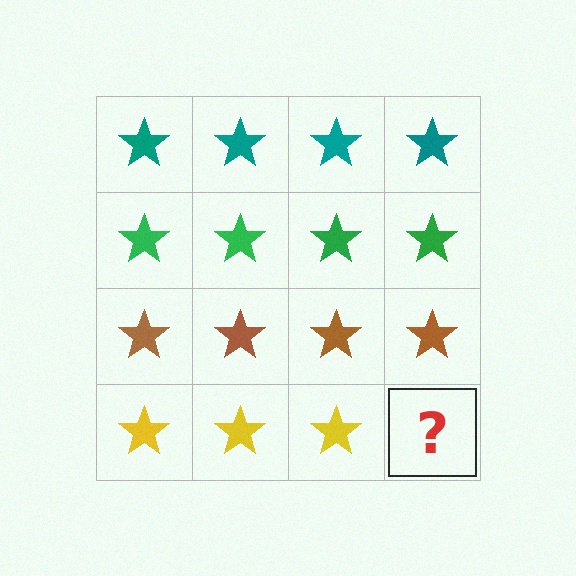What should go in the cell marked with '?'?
The missing cell should contain a yellow star.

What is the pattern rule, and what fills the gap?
The rule is that each row has a consistent color. The gap should be filled with a yellow star.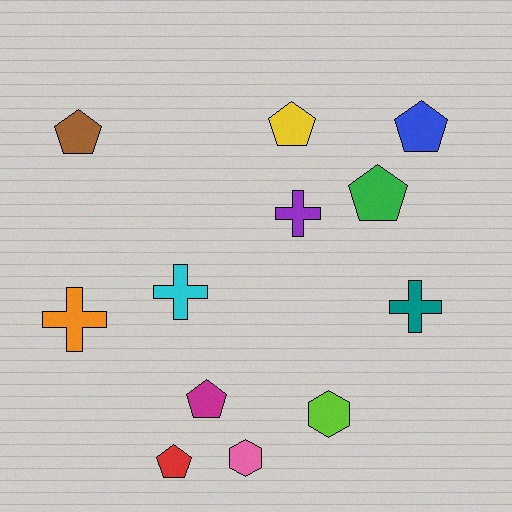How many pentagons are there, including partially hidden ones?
There are 6 pentagons.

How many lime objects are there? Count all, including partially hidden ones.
There is 1 lime object.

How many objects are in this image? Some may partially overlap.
There are 12 objects.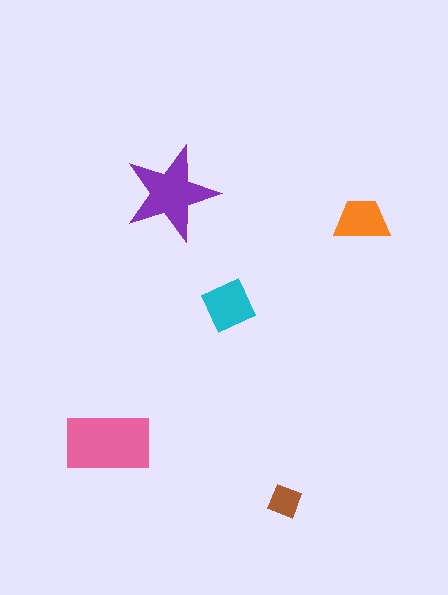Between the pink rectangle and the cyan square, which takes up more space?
The pink rectangle.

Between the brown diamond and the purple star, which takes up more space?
The purple star.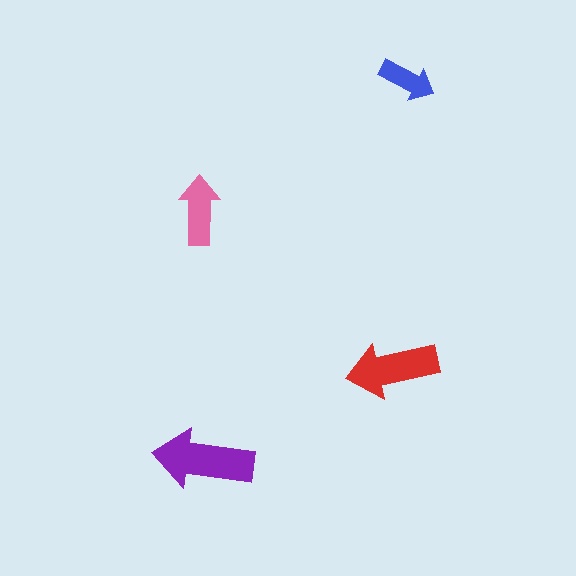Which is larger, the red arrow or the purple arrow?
The purple one.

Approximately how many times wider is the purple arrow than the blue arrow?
About 1.5 times wider.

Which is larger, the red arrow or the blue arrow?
The red one.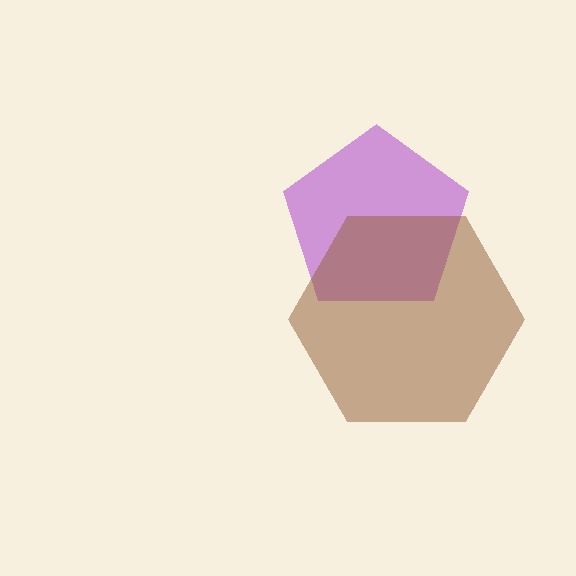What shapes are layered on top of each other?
The layered shapes are: a purple pentagon, a brown hexagon.